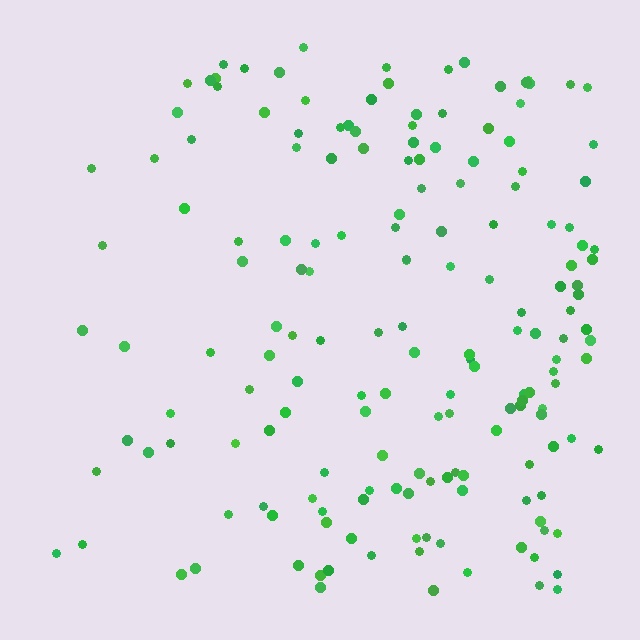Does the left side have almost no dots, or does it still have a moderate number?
Still a moderate number, just noticeably fewer than the right.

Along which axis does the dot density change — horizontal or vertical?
Horizontal.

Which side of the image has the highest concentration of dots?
The right.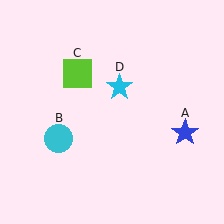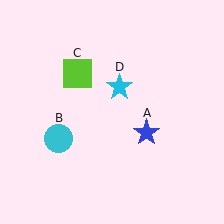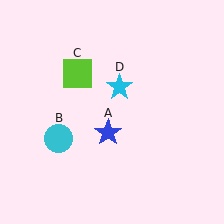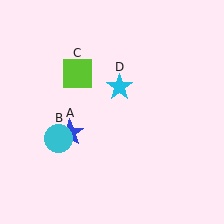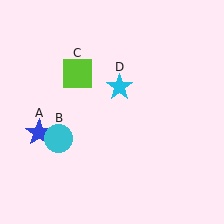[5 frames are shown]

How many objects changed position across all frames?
1 object changed position: blue star (object A).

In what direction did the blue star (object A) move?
The blue star (object A) moved left.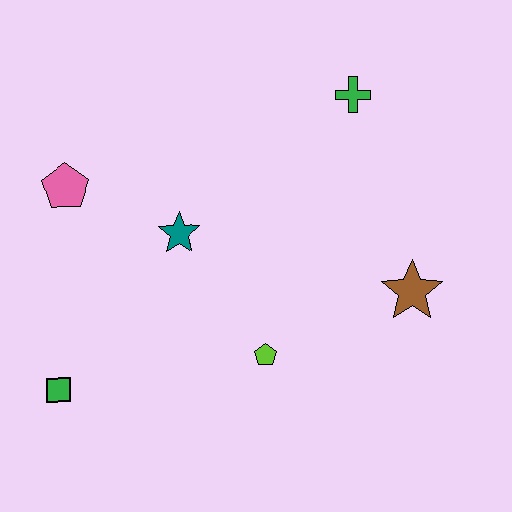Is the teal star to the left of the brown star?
Yes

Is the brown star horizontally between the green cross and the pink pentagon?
No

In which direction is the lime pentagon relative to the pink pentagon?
The lime pentagon is to the right of the pink pentagon.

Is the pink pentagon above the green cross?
No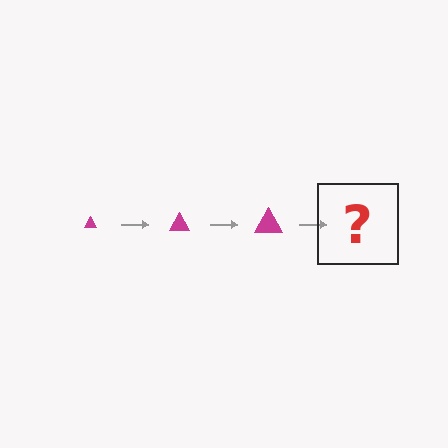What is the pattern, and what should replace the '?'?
The pattern is that the triangle gets progressively larger each step. The '?' should be a magenta triangle, larger than the previous one.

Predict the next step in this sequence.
The next step is a magenta triangle, larger than the previous one.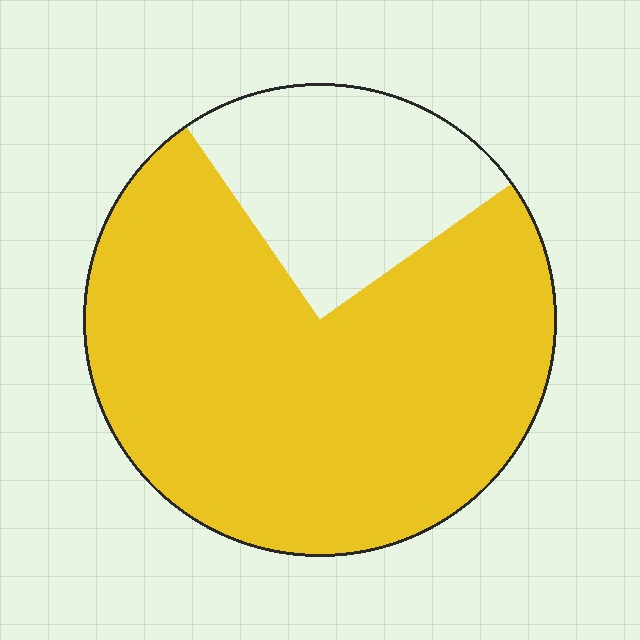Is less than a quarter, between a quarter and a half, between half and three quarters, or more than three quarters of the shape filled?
More than three quarters.